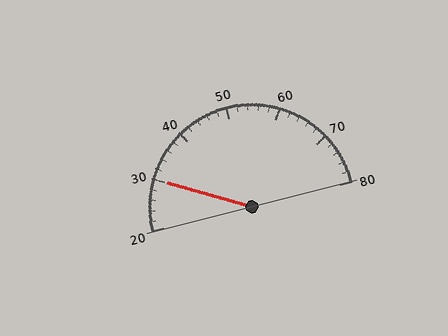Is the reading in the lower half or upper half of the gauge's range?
The reading is in the lower half of the range (20 to 80).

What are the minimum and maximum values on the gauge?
The gauge ranges from 20 to 80.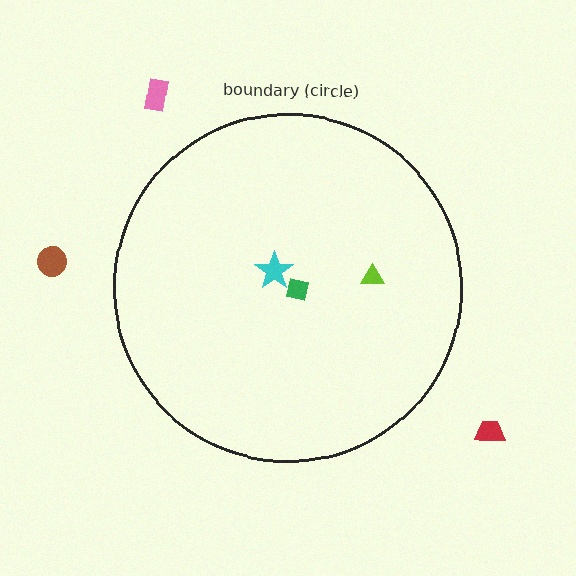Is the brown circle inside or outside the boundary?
Outside.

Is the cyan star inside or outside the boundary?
Inside.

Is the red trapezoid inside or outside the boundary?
Outside.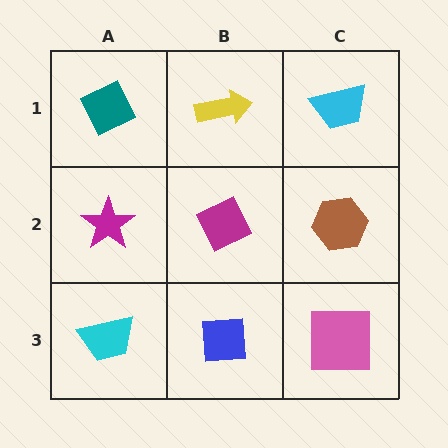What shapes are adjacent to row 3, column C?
A brown hexagon (row 2, column C), a blue square (row 3, column B).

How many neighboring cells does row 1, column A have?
2.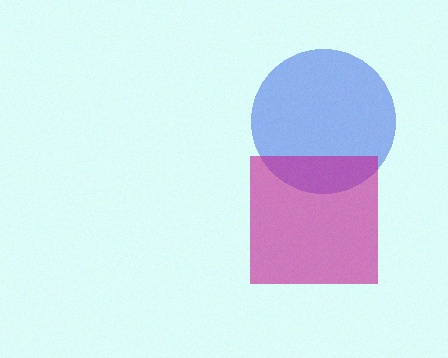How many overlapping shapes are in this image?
There are 2 overlapping shapes in the image.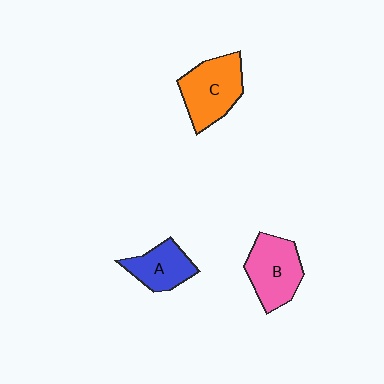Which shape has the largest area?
Shape C (orange).